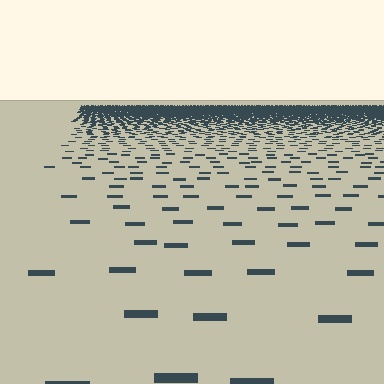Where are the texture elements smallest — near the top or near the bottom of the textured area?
Near the top.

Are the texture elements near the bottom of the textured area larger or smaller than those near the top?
Larger. Near the bottom, elements are closer to the viewer and appear at a bigger on-screen size.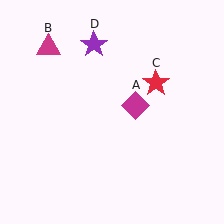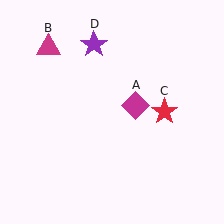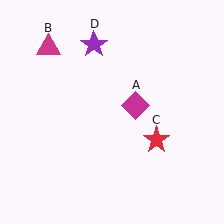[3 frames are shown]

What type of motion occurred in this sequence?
The red star (object C) rotated clockwise around the center of the scene.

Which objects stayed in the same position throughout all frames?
Magenta diamond (object A) and magenta triangle (object B) and purple star (object D) remained stationary.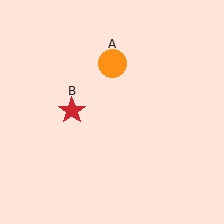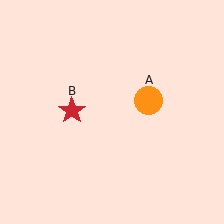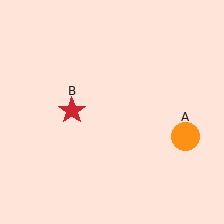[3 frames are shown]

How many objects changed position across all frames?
1 object changed position: orange circle (object A).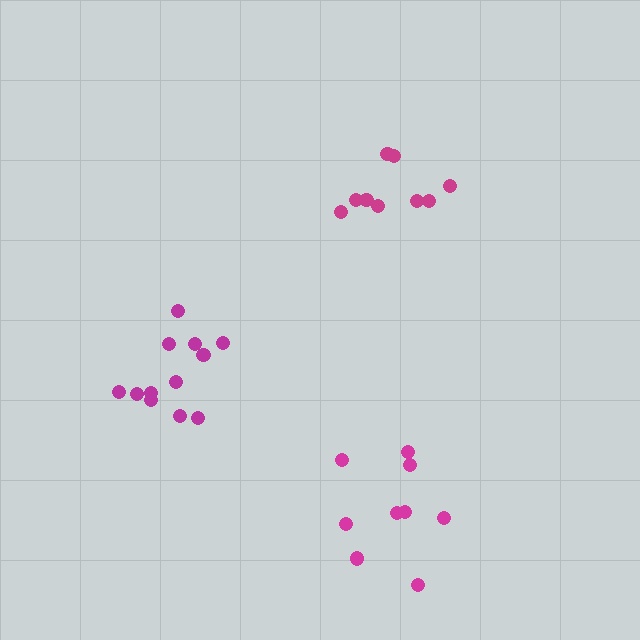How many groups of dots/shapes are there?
There are 3 groups.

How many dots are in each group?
Group 1: 12 dots, Group 2: 9 dots, Group 3: 9 dots (30 total).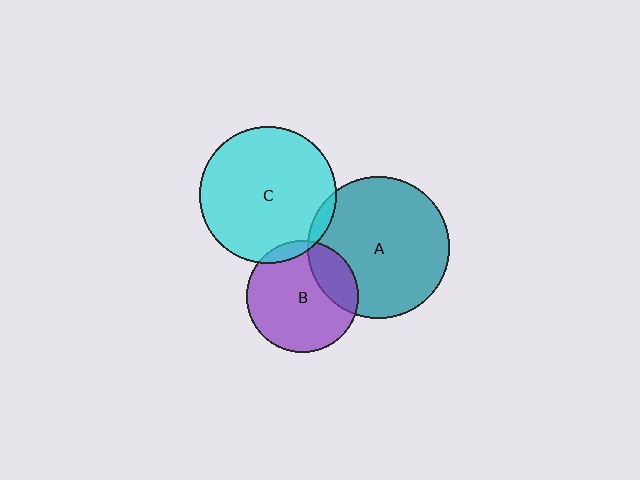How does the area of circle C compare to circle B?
Approximately 1.5 times.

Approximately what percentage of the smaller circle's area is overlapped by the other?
Approximately 5%.